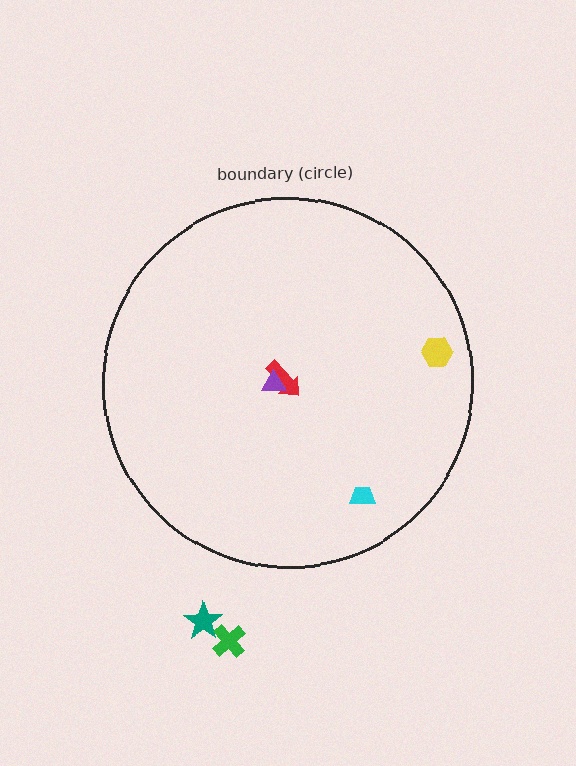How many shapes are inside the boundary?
4 inside, 2 outside.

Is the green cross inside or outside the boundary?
Outside.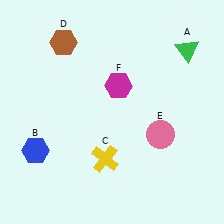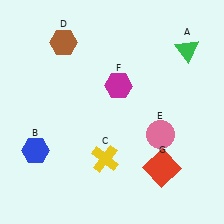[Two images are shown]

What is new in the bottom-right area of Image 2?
A red square (G) was added in the bottom-right area of Image 2.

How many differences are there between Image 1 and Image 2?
There is 1 difference between the two images.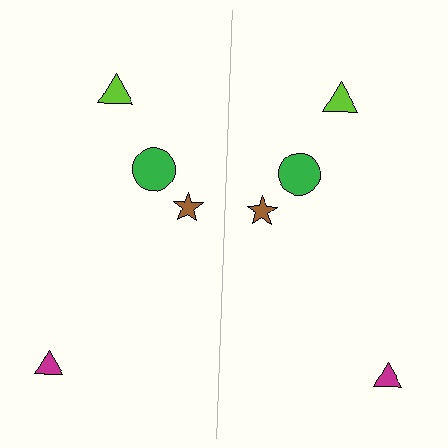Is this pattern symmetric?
Yes, this pattern has bilateral (reflection) symmetry.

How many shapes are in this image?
There are 8 shapes in this image.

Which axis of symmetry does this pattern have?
The pattern has a vertical axis of symmetry running through the center of the image.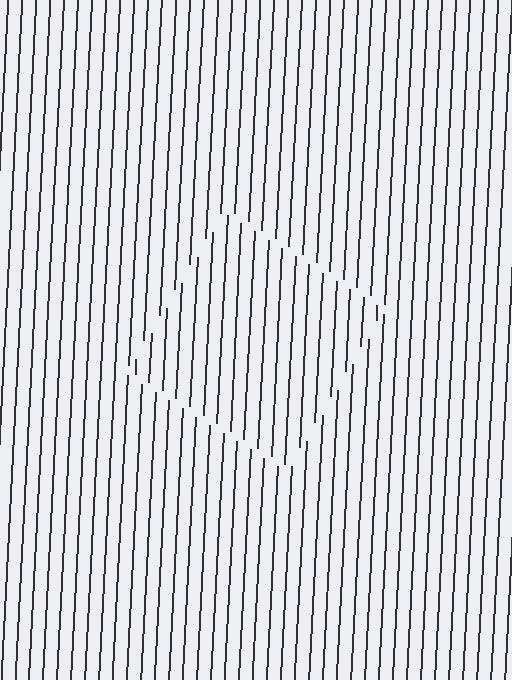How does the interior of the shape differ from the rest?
The interior of the shape contains the same grating, shifted by half a period — the contour is defined by the phase discontinuity where line-ends from the inner and outer gratings abut.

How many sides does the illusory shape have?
4 sides — the line-ends trace a square.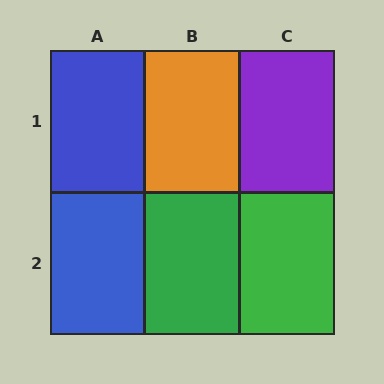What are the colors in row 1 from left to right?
Blue, orange, purple.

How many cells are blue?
2 cells are blue.